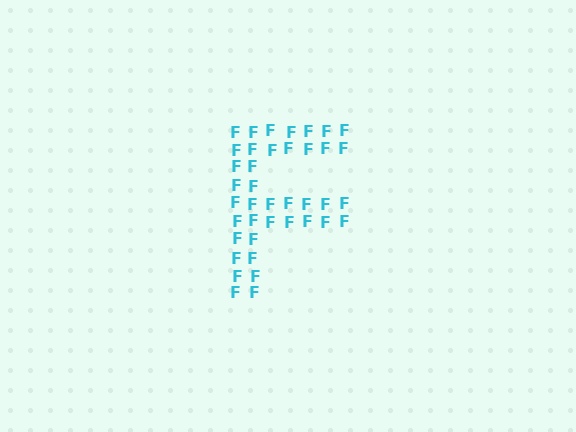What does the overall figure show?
The overall figure shows the letter F.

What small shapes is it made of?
It is made of small letter F's.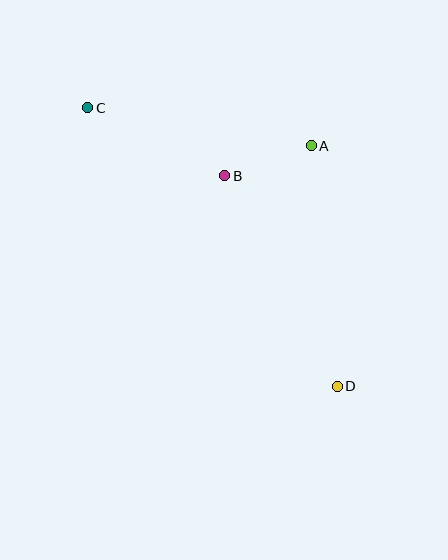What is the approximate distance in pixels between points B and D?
The distance between B and D is approximately 239 pixels.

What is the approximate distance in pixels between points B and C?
The distance between B and C is approximately 153 pixels.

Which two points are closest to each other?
Points A and B are closest to each other.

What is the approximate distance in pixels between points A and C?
The distance between A and C is approximately 227 pixels.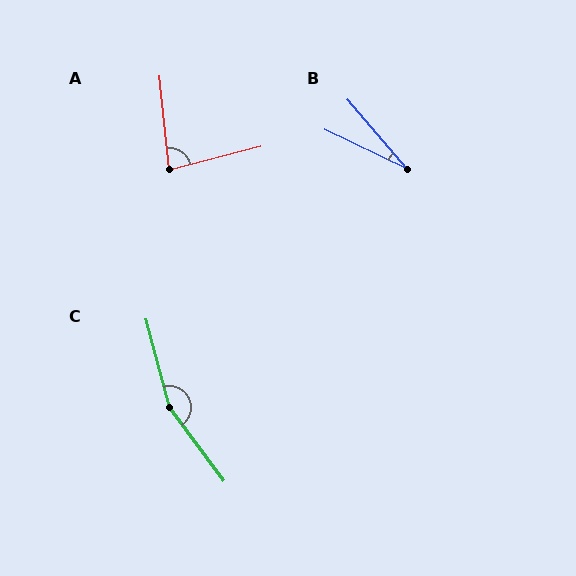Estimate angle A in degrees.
Approximately 81 degrees.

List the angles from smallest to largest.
B (24°), A (81°), C (159°).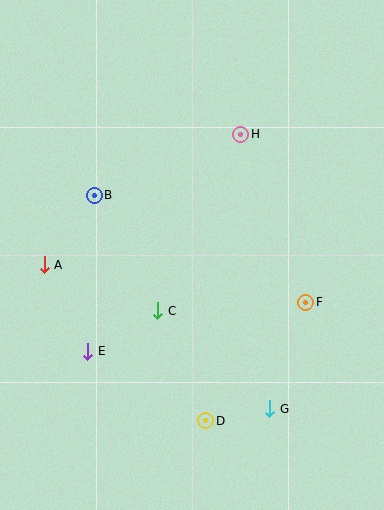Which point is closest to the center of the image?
Point C at (158, 311) is closest to the center.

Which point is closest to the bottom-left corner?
Point E is closest to the bottom-left corner.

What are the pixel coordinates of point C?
Point C is at (158, 311).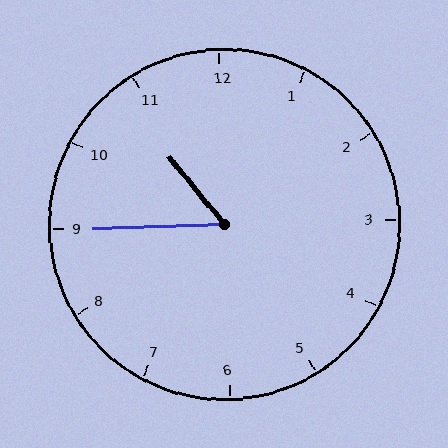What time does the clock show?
10:45.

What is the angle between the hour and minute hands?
Approximately 52 degrees.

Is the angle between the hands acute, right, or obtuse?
It is acute.